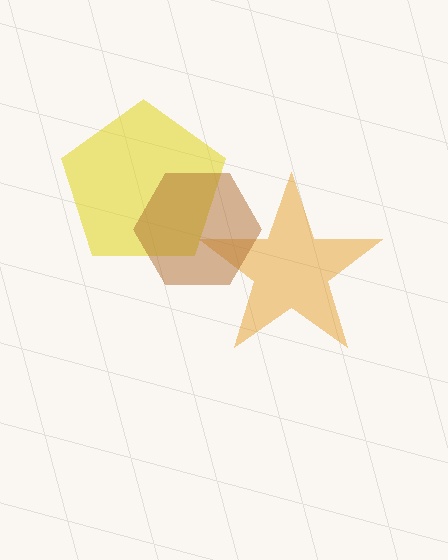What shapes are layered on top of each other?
The layered shapes are: an orange star, a yellow pentagon, a brown hexagon.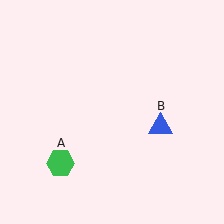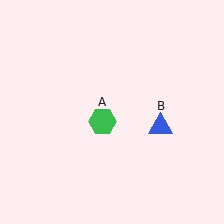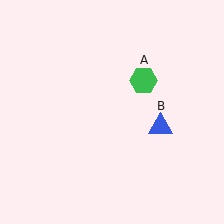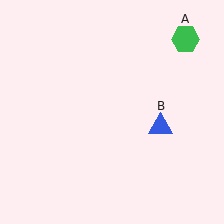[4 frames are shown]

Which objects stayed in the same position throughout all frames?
Blue triangle (object B) remained stationary.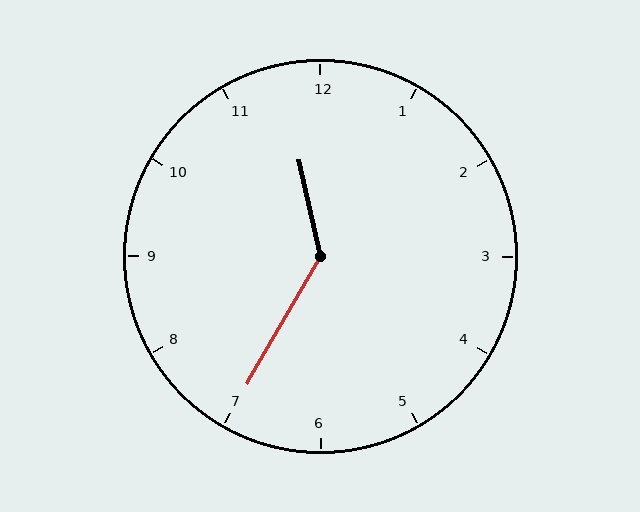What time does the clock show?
11:35.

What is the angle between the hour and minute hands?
Approximately 138 degrees.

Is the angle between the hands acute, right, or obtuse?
It is obtuse.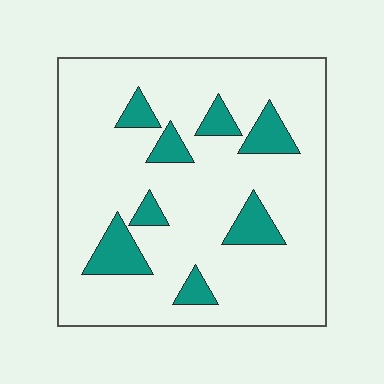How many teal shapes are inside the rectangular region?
8.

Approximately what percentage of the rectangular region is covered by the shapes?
Approximately 15%.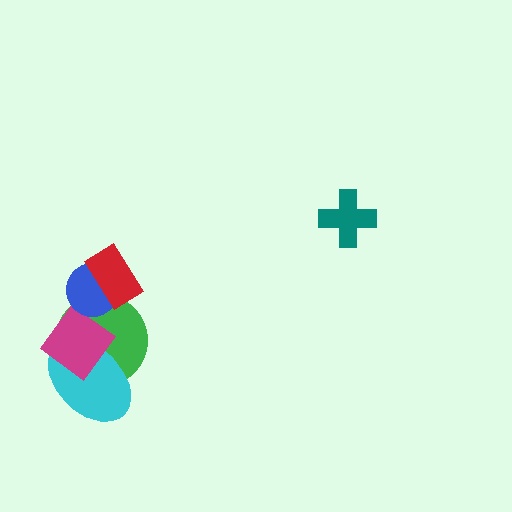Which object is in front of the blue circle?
The red rectangle is in front of the blue circle.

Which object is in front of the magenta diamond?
The blue circle is in front of the magenta diamond.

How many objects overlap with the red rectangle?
2 objects overlap with the red rectangle.